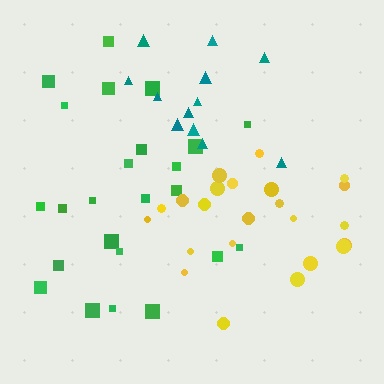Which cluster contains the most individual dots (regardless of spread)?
Green (24).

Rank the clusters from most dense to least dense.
yellow, green, teal.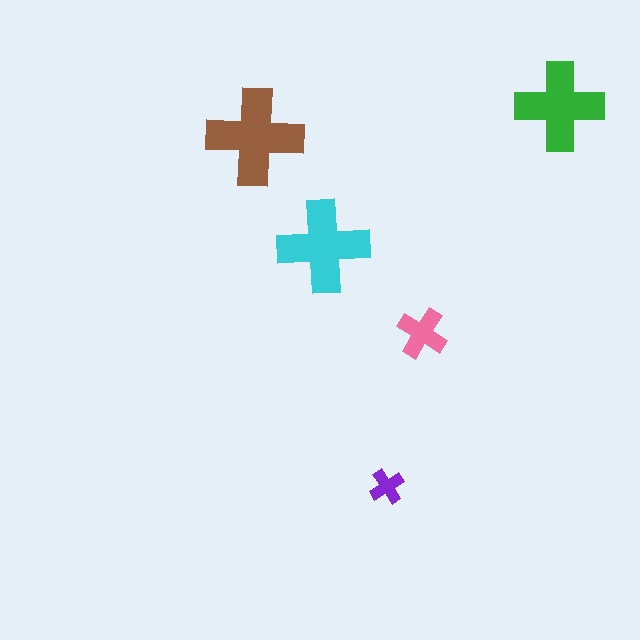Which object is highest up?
The green cross is topmost.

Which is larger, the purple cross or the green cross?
The green one.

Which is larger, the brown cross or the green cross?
The brown one.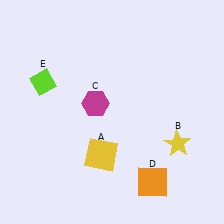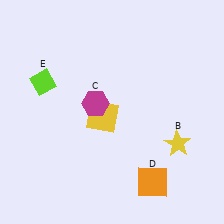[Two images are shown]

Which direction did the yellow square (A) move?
The yellow square (A) moved up.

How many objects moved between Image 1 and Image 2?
1 object moved between the two images.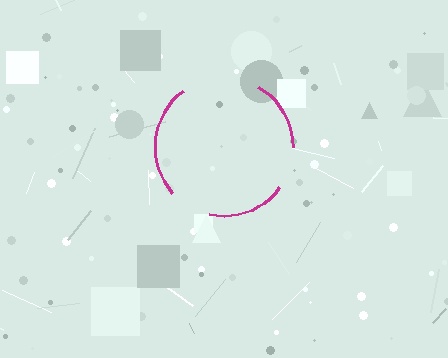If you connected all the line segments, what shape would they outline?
They would outline a circle.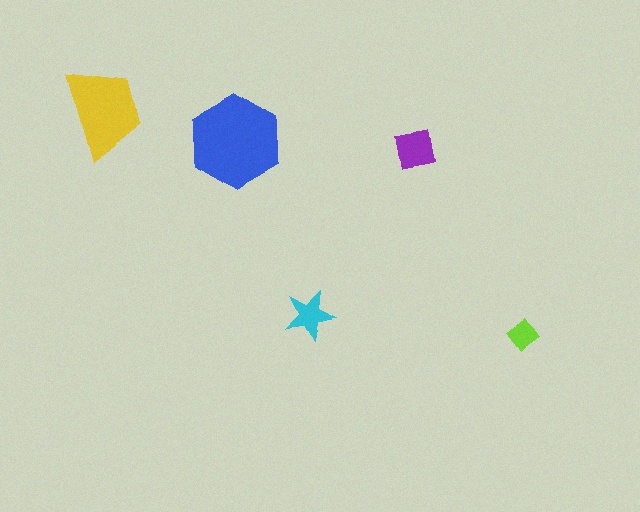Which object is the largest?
The blue hexagon.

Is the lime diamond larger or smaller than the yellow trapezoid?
Smaller.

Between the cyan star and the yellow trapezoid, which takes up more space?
The yellow trapezoid.